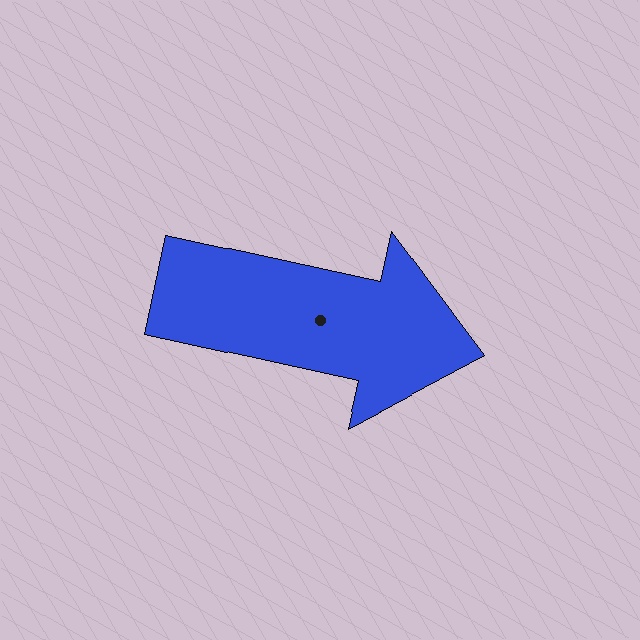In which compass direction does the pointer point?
East.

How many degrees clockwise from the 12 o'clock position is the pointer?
Approximately 102 degrees.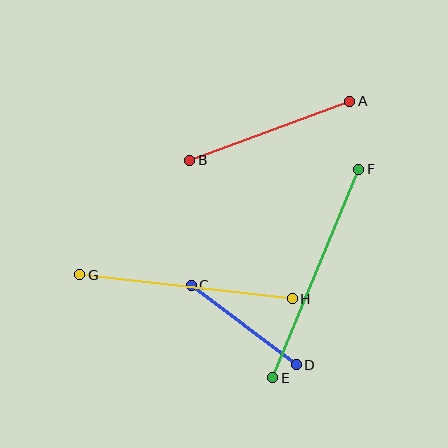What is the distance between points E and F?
The distance is approximately 225 pixels.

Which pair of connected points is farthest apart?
Points E and F are farthest apart.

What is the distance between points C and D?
The distance is approximately 131 pixels.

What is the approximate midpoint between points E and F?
The midpoint is at approximately (316, 274) pixels.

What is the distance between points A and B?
The distance is approximately 171 pixels.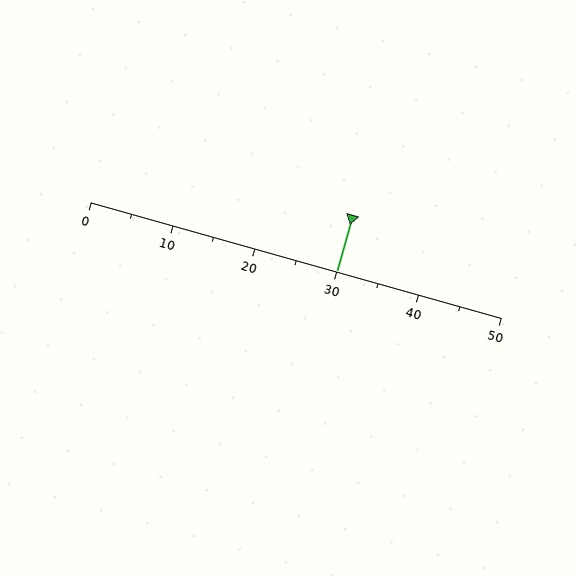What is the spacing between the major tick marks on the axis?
The major ticks are spaced 10 apart.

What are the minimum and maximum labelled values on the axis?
The axis runs from 0 to 50.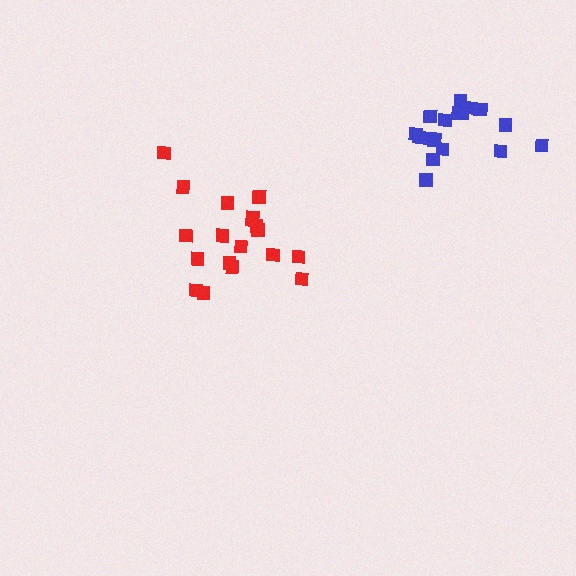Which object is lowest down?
The red cluster is bottommost.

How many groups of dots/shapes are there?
There are 2 groups.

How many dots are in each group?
Group 1: 17 dots, Group 2: 19 dots (36 total).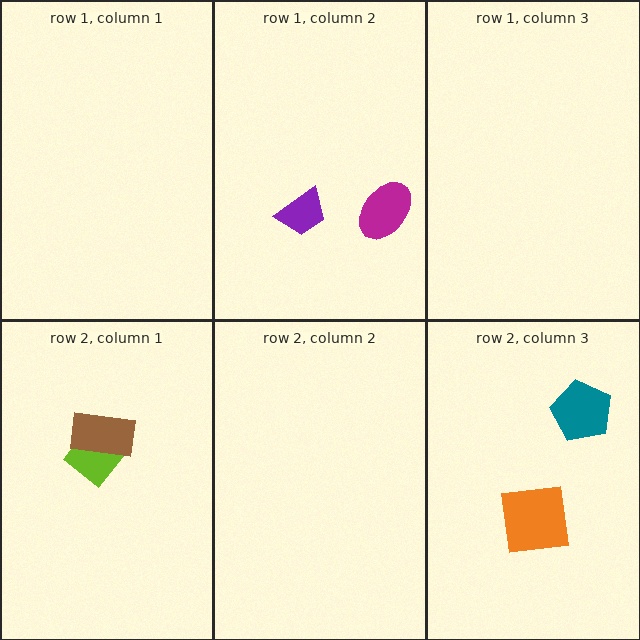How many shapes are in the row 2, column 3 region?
2.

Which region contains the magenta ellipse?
The row 1, column 2 region.